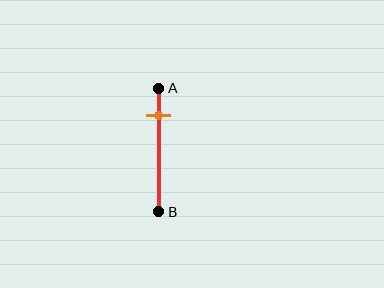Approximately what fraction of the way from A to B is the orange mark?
The orange mark is approximately 25% of the way from A to B.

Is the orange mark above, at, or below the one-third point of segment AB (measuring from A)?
The orange mark is above the one-third point of segment AB.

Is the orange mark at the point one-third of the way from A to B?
No, the mark is at about 25% from A, not at the 33% one-third point.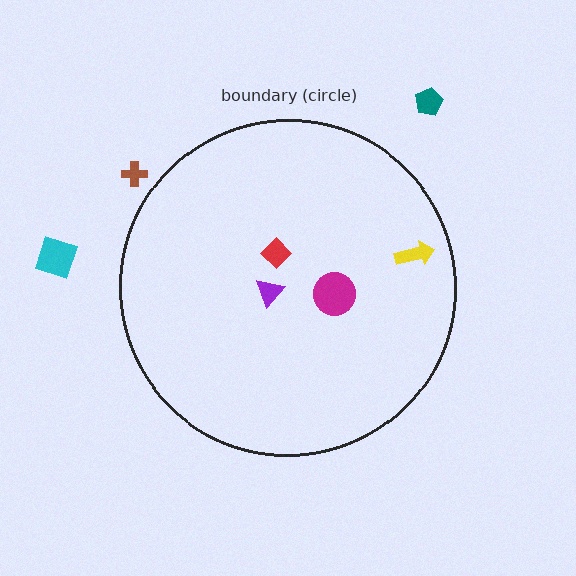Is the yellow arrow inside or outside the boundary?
Inside.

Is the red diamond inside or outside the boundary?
Inside.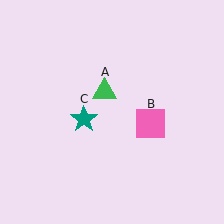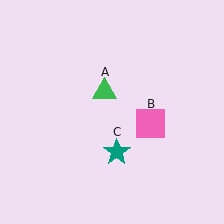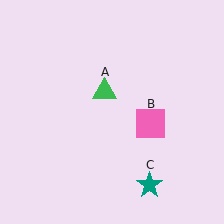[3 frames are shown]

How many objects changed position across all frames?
1 object changed position: teal star (object C).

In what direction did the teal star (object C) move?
The teal star (object C) moved down and to the right.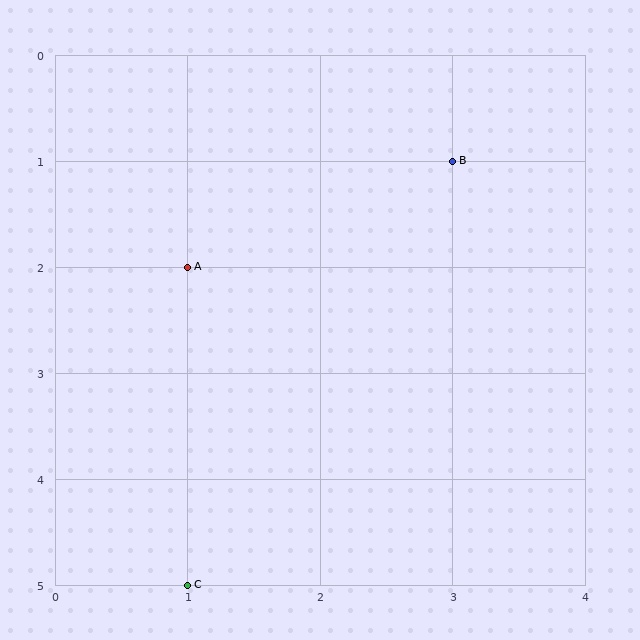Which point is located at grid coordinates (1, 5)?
Point C is at (1, 5).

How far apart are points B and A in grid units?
Points B and A are 2 columns and 1 row apart (about 2.2 grid units diagonally).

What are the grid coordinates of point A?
Point A is at grid coordinates (1, 2).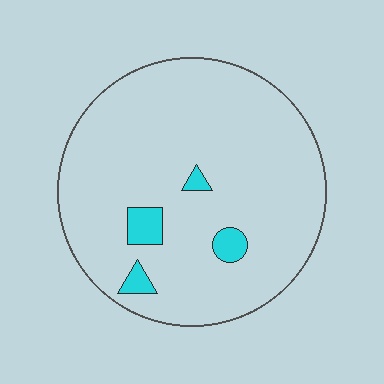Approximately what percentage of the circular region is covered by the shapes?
Approximately 5%.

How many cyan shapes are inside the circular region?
4.